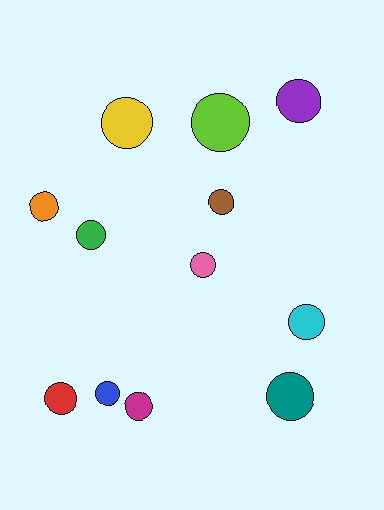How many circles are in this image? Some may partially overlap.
There are 12 circles.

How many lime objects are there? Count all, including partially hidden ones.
There is 1 lime object.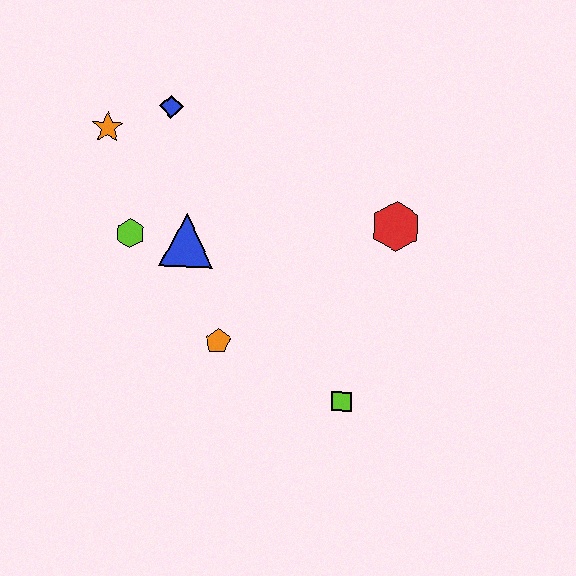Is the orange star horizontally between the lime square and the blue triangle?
No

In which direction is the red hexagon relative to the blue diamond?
The red hexagon is to the right of the blue diamond.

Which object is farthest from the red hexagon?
The orange star is farthest from the red hexagon.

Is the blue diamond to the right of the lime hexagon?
Yes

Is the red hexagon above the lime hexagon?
Yes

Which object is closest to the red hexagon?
The lime square is closest to the red hexagon.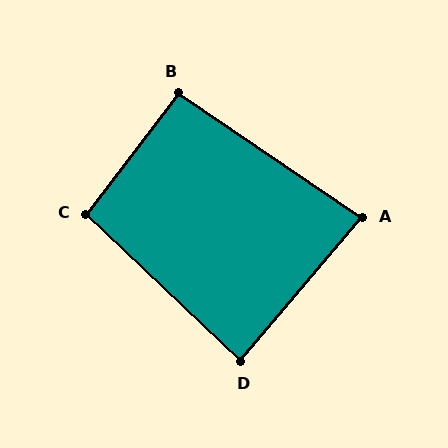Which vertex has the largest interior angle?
C, at approximately 96 degrees.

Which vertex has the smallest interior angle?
A, at approximately 84 degrees.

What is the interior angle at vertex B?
Approximately 93 degrees (approximately right).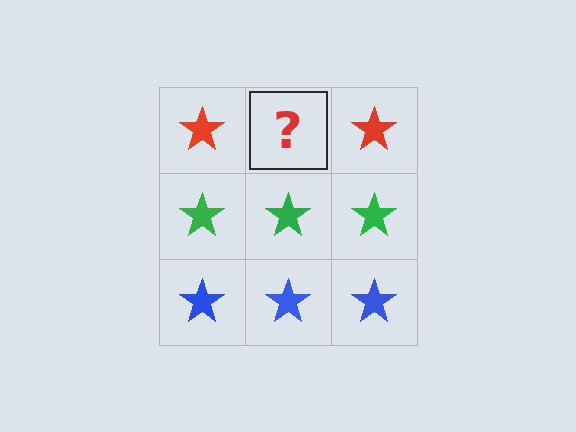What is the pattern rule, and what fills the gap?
The rule is that each row has a consistent color. The gap should be filled with a red star.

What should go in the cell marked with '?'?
The missing cell should contain a red star.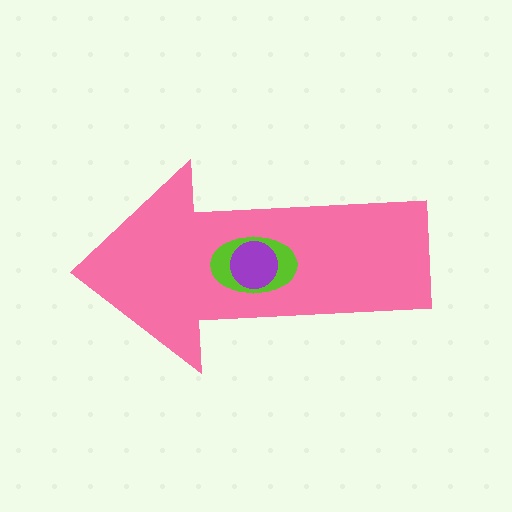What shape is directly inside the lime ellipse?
The purple circle.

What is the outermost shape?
The pink arrow.